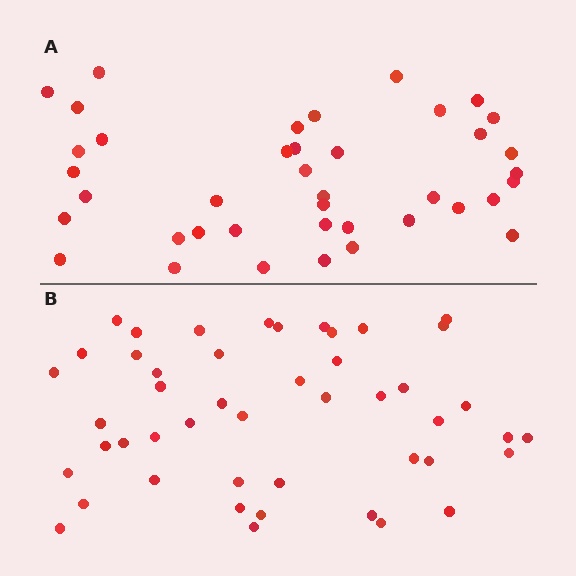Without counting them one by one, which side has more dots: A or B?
Region B (the bottom region) has more dots.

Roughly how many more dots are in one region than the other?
Region B has roughly 8 or so more dots than region A.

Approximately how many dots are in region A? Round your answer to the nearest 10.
About 40 dots.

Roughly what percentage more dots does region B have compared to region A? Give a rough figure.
About 20% more.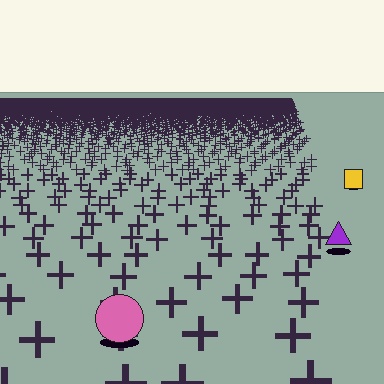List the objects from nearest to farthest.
From nearest to farthest: the pink circle, the purple triangle, the yellow square.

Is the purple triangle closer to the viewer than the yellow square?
Yes. The purple triangle is closer — you can tell from the texture gradient: the ground texture is coarser near it.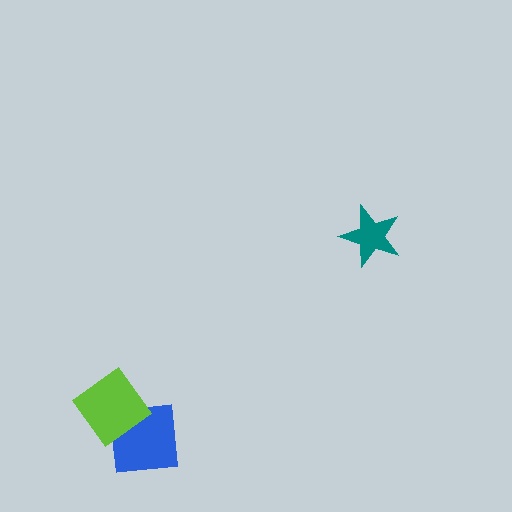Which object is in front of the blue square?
The lime diamond is in front of the blue square.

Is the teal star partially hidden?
No, no other shape covers it.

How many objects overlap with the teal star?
0 objects overlap with the teal star.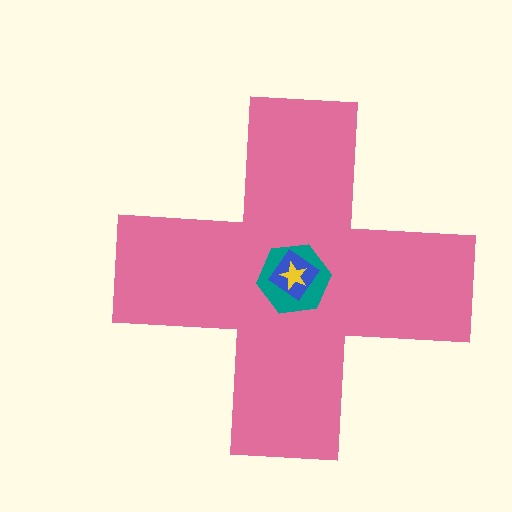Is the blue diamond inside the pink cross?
Yes.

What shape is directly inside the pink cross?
The teal hexagon.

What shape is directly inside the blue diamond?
The yellow star.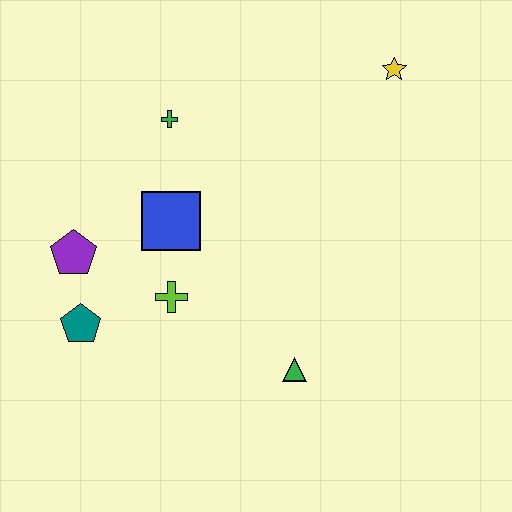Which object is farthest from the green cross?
The green triangle is farthest from the green cross.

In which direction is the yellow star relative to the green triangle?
The yellow star is above the green triangle.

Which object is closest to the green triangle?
The lime cross is closest to the green triangle.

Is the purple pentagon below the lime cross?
No